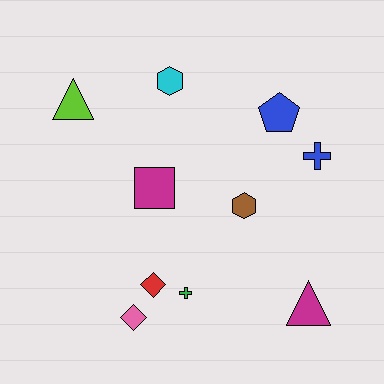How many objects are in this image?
There are 10 objects.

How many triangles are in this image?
There are 2 triangles.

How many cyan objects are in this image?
There is 1 cyan object.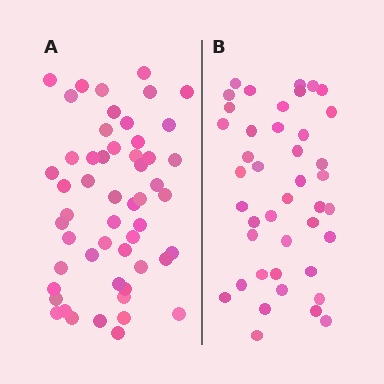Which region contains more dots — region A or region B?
Region A (the left region) has more dots.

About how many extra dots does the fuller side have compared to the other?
Region A has roughly 12 or so more dots than region B.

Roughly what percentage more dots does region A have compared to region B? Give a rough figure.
About 25% more.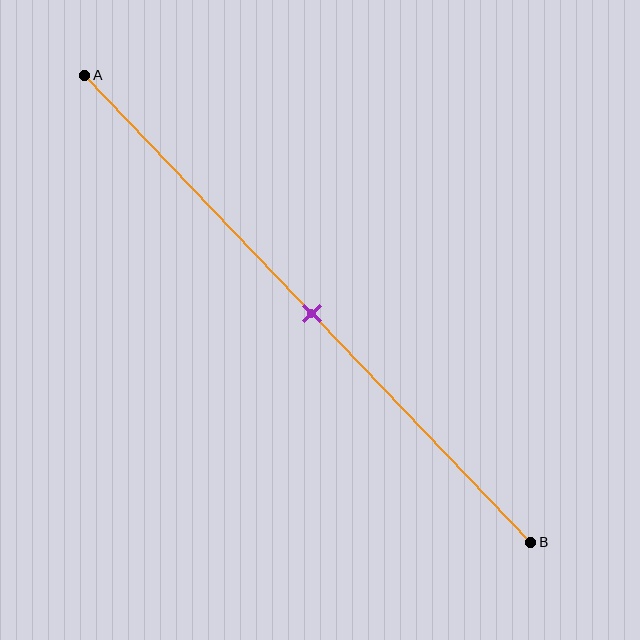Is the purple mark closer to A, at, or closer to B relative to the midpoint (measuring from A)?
The purple mark is approximately at the midpoint of segment AB.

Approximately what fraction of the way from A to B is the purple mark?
The purple mark is approximately 50% of the way from A to B.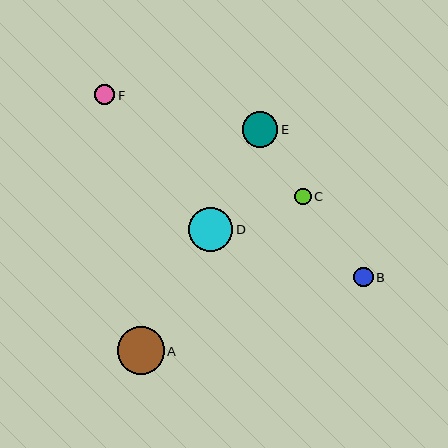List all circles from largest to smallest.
From largest to smallest: A, D, E, F, B, C.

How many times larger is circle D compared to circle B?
Circle D is approximately 2.3 times the size of circle B.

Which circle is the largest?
Circle A is the largest with a size of approximately 47 pixels.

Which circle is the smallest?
Circle C is the smallest with a size of approximately 16 pixels.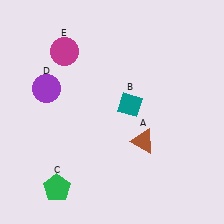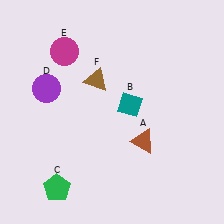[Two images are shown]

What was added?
A brown triangle (F) was added in Image 2.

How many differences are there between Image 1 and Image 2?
There is 1 difference between the two images.